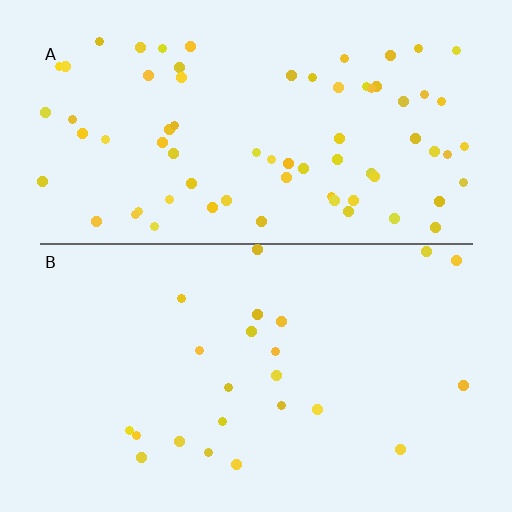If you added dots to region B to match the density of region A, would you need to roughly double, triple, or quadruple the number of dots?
Approximately triple.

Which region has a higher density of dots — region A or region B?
A (the top).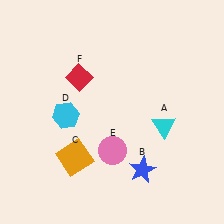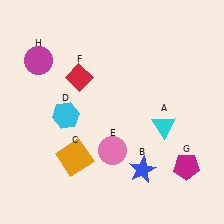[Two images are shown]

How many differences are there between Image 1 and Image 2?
There are 2 differences between the two images.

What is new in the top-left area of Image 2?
A magenta circle (H) was added in the top-left area of Image 2.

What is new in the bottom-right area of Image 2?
A magenta pentagon (G) was added in the bottom-right area of Image 2.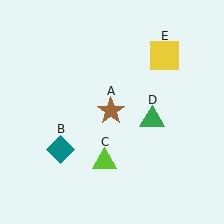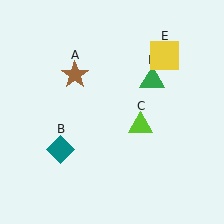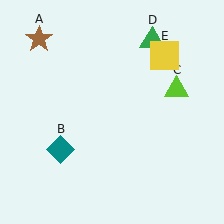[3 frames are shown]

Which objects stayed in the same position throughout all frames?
Teal diamond (object B) and yellow square (object E) remained stationary.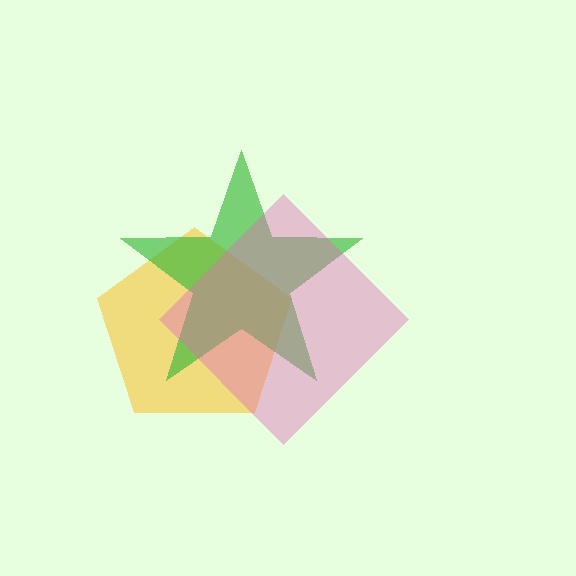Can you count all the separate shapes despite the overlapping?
Yes, there are 3 separate shapes.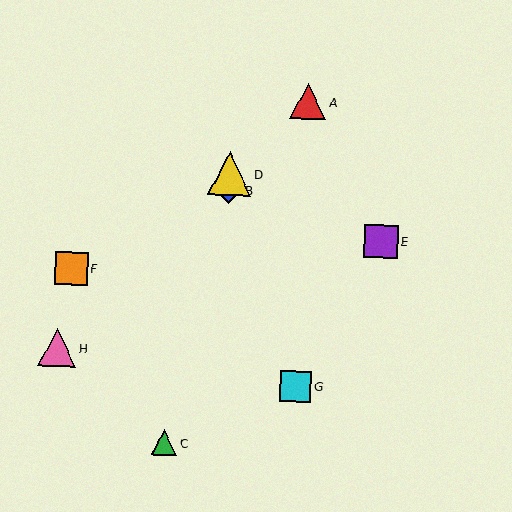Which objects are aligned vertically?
Objects B, D are aligned vertically.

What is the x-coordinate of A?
Object A is at x≈308.